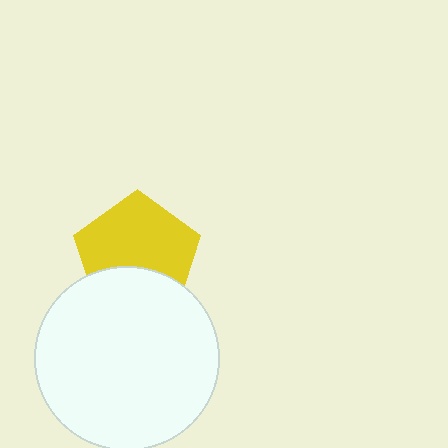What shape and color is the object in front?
The object in front is a white circle.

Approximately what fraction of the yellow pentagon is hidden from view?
Roughly 34% of the yellow pentagon is hidden behind the white circle.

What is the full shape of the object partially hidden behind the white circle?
The partially hidden object is a yellow pentagon.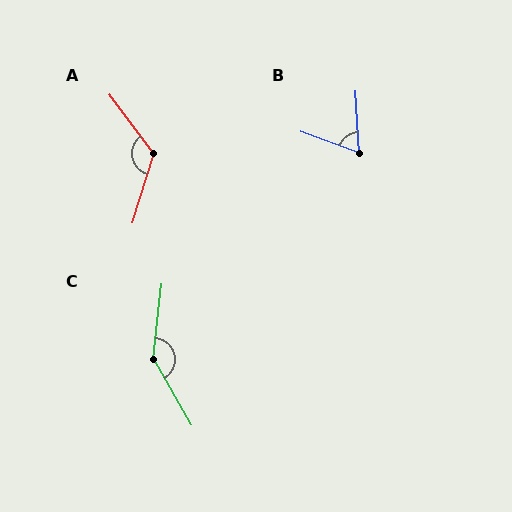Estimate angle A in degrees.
Approximately 127 degrees.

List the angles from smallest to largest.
B (66°), A (127°), C (144°).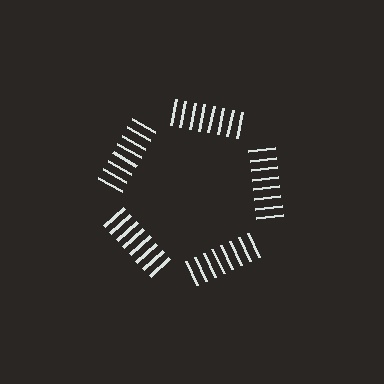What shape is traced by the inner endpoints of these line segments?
An illusory pentagon — the line segments terminate on its edges but no continuous stroke is drawn.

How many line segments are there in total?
40 — 8 along each of the 5 edges.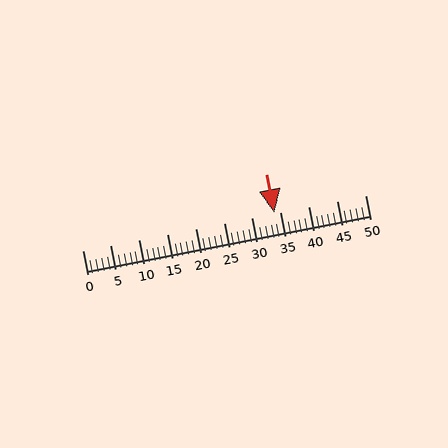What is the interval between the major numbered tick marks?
The major tick marks are spaced 5 units apart.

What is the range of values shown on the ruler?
The ruler shows values from 0 to 50.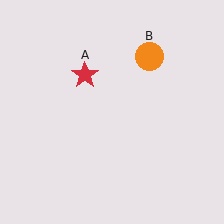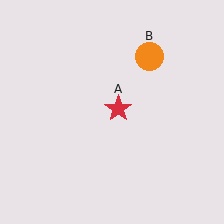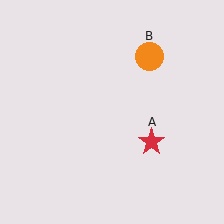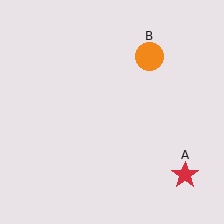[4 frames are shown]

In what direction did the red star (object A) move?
The red star (object A) moved down and to the right.